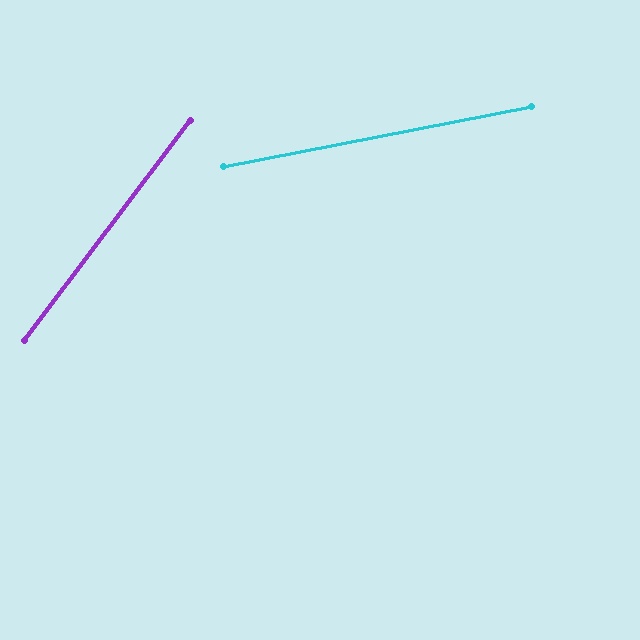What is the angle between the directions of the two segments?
Approximately 42 degrees.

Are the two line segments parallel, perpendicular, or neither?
Neither parallel nor perpendicular — they differ by about 42°.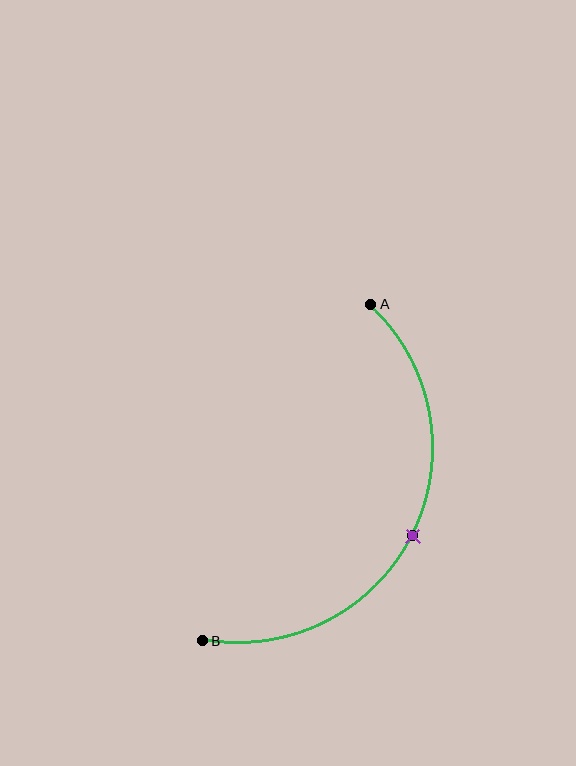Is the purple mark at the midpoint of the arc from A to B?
Yes. The purple mark lies on the arc at equal arc-length from both A and B — it is the arc midpoint.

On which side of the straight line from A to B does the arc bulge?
The arc bulges to the right of the straight line connecting A and B.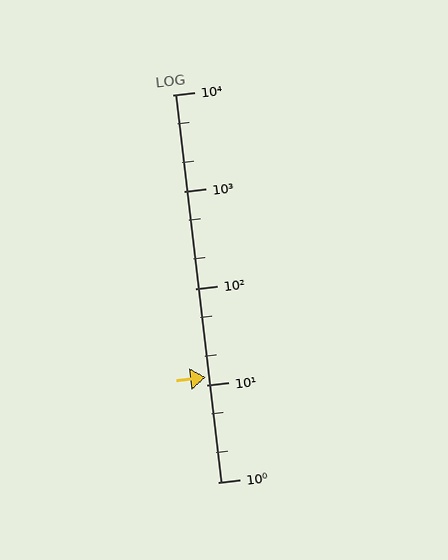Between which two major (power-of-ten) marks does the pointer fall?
The pointer is between 10 and 100.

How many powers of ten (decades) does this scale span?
The scale spans 4 decades, from 1 to 10000.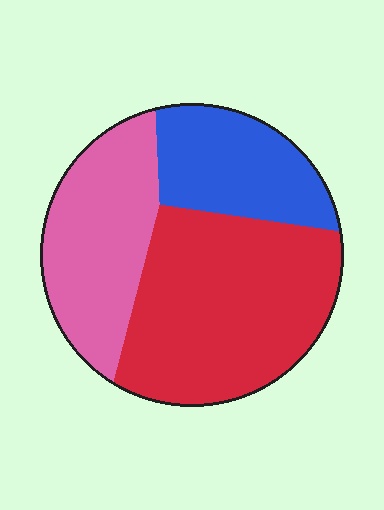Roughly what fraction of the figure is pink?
Pink takes up about one third (1/3) of the figure.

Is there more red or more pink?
Red.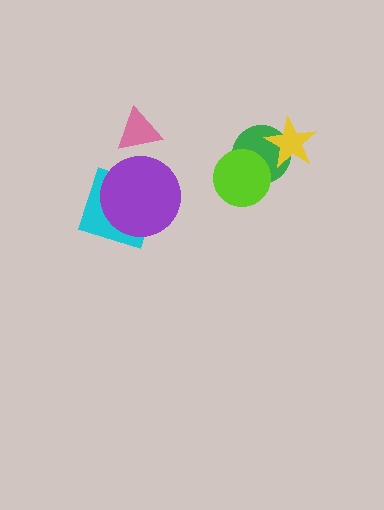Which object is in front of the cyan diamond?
The purple circle is in front of the cyan diamond.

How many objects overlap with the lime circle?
1 object overlaps with the lime circle.